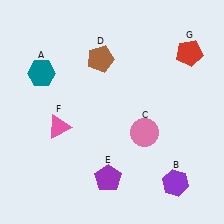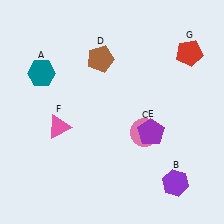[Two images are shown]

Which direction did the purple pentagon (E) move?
The purple pentagon (E) moved up.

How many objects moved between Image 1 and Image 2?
1 object moved between the two images.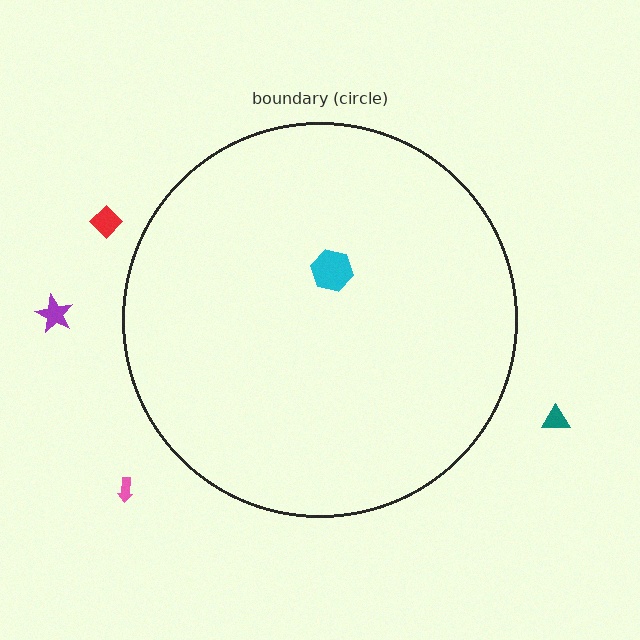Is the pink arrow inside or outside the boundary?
Outside.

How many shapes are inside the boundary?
1 inside, 4 outside.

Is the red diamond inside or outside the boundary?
Outside.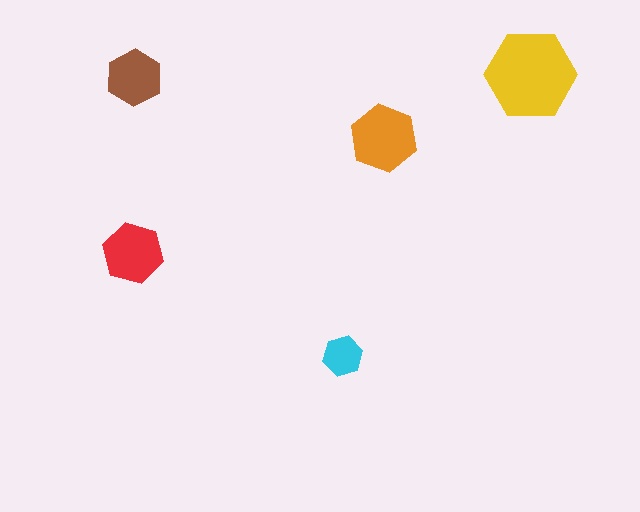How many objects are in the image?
There are 5 objects in the image.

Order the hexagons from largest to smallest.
the yellow one, the orange one, the red one, the brown one, the cyan one.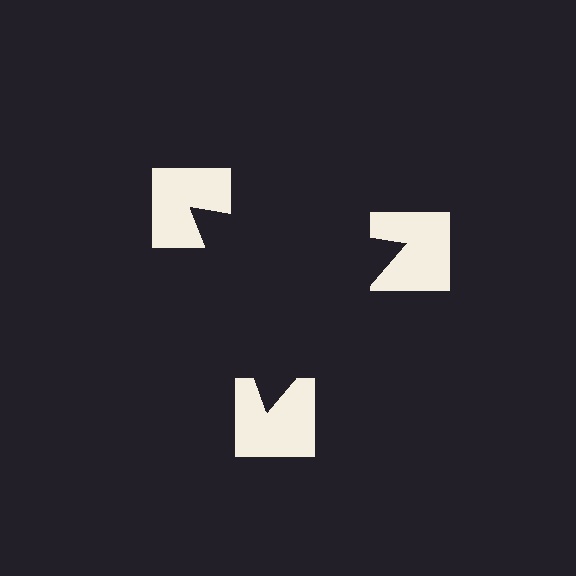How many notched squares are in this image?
There are 3 — one at each vertex of the illusory triangle.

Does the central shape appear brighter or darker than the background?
It typically appears slightly darker than the background, even though no actual brightness change is drawn.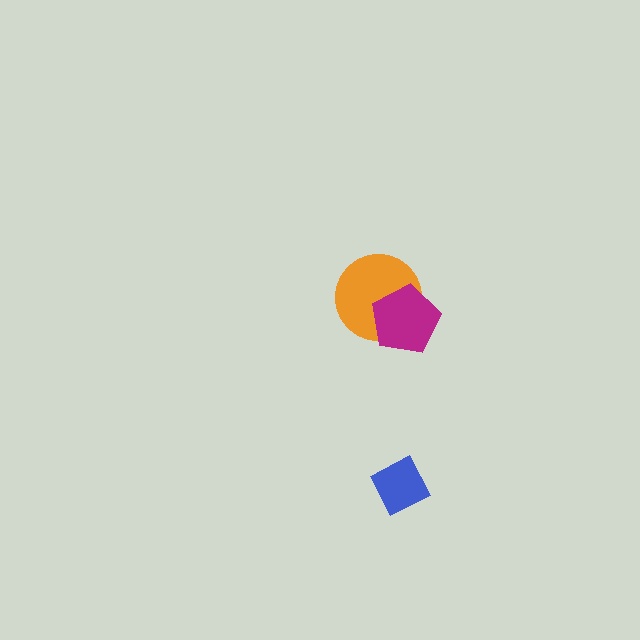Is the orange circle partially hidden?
Yes, it is partially covered by another shape.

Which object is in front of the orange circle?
The magenta pentagon is in front of the orange circle.